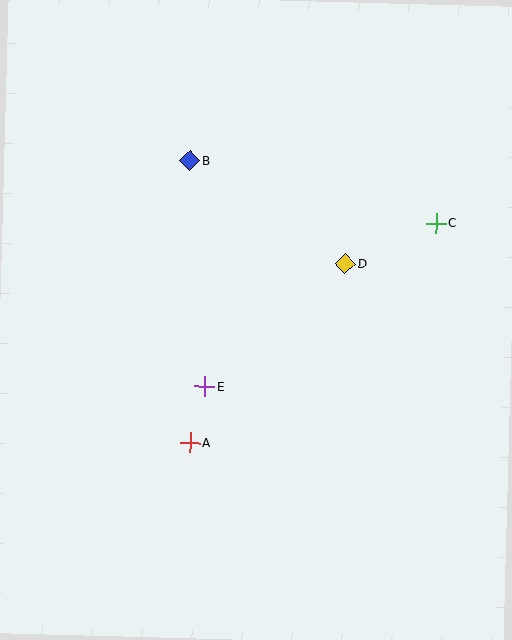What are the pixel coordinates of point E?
Point E is at (205, 386).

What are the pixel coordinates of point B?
Point B is at (190, 160).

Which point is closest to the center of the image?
Point E at (205, 386) is closest to the center.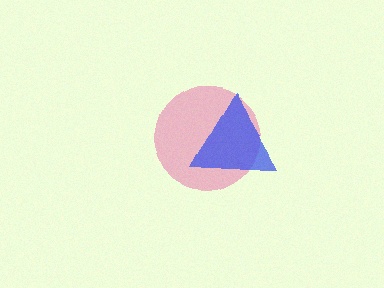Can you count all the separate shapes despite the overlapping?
Yes, there are 2 separate shapes.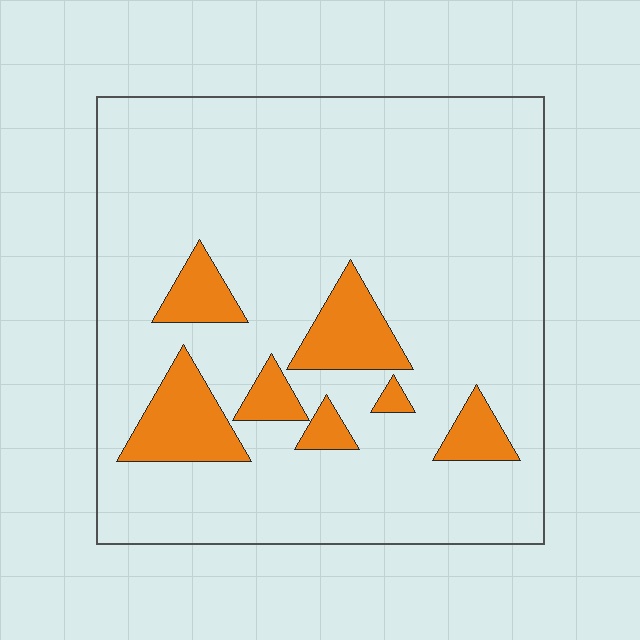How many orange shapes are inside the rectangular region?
7.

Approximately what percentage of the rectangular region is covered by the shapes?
Approximately 15%.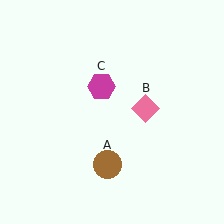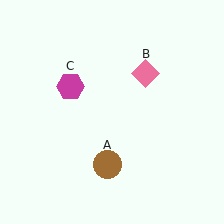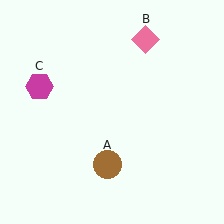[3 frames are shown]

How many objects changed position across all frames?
2 objects changed position: pink diamond (object B), magenta hexagon (object C).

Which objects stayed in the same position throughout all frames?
Brown circle (object A) remained stationary.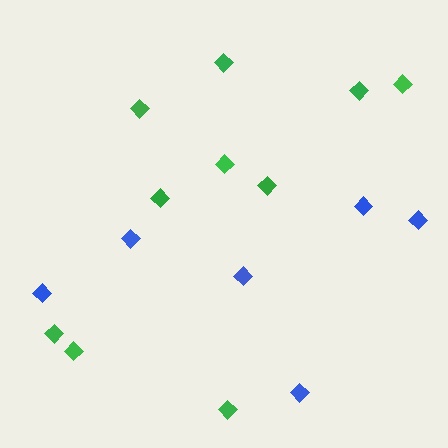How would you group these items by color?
There are 2 groups: one group of green diamonds (10) and one group of blue diamonds (6).